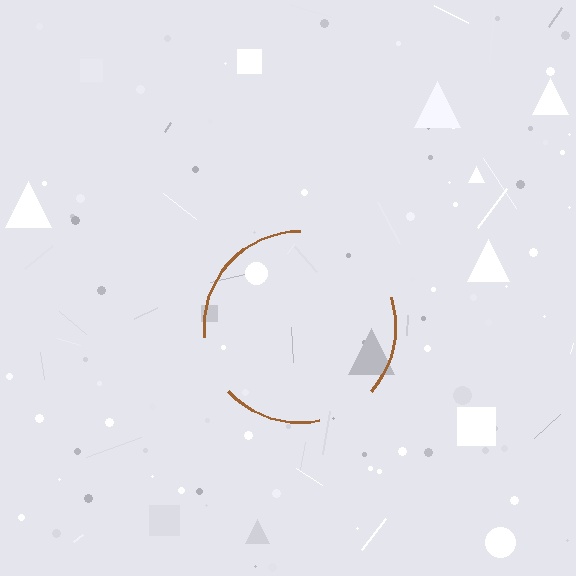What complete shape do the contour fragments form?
The contour fragments form a circle.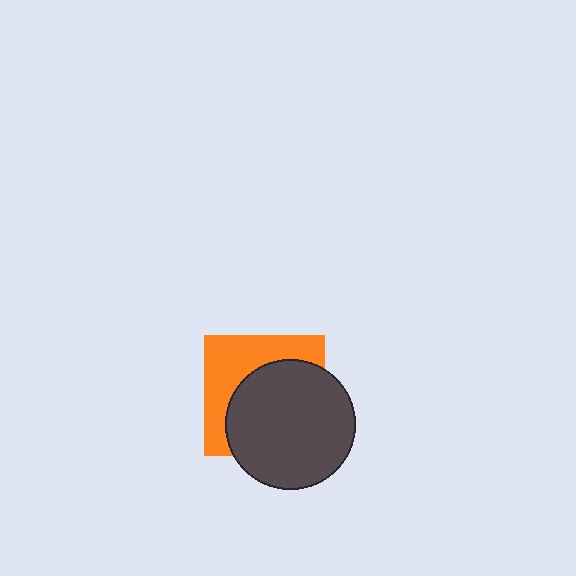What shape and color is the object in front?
The object in front is a dark gray circle.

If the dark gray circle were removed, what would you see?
You would see the complete orange square.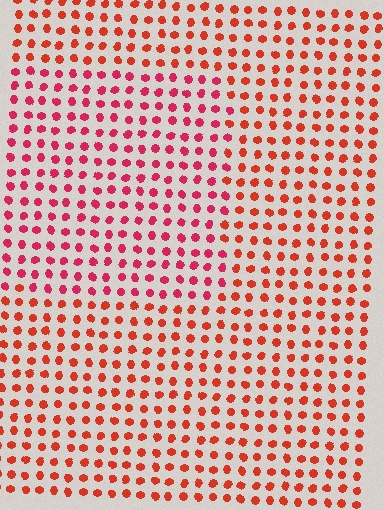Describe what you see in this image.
The image is filled with small red elements in a uniform arrangement. A rectangle-shaped region is visible where the elements are tinted to a slightly different hue, forming a subtle color boundary.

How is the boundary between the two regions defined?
The boundary is defined purely by a slight shift in hue (about 26 degrees). Spacing, size, and orientation are identical on both sides.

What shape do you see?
I see a rectangle.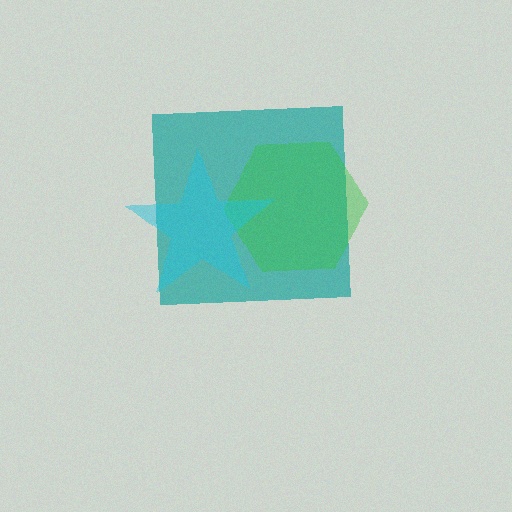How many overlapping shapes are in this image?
There are 3 overlapping shapes in the image.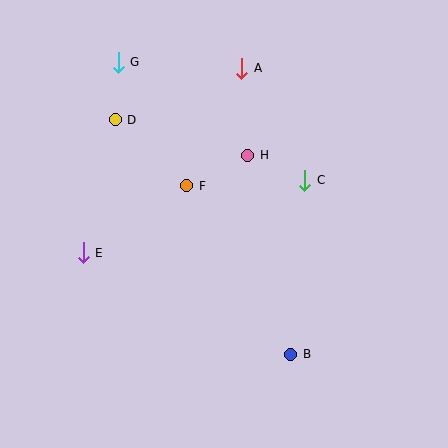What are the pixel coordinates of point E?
Point E is at (83, 253).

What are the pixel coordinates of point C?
Point C is at (305, 180).